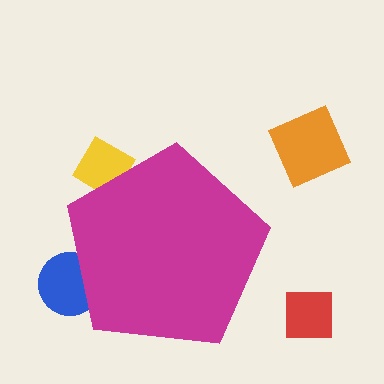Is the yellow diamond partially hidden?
Yes, the yellow diamond is partially hidden behind the magenta pentagon.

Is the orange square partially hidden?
No, the orange square is fully visible.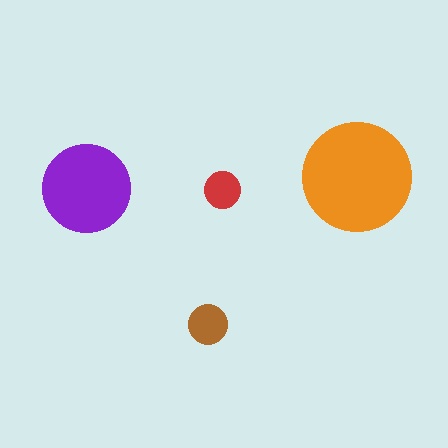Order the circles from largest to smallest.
the orange one, the purple one, the brown one, the red one.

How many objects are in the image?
There are 4 objects in the image.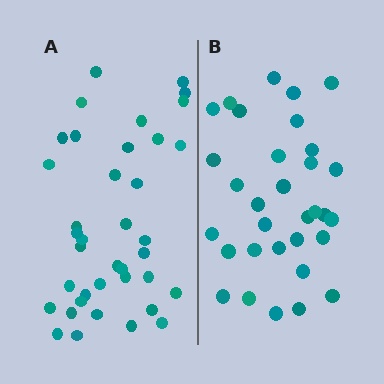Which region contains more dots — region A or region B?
Region A (the left region) has more dots.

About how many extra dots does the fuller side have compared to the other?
Region A has about 6 more dots than region B.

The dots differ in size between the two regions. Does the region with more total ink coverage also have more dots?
No. Region B has more total ink coverage because its dots are larger, but region A actually contains more individual dots. Total area can be misleading — the number of items is what matters here.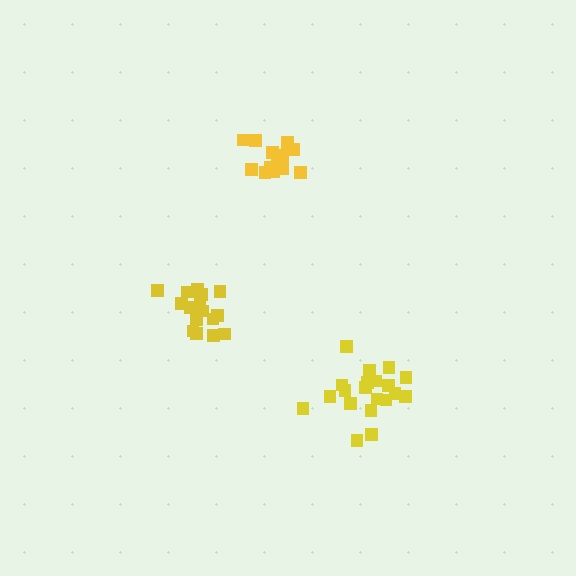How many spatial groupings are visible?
There are 3 spatial groupings.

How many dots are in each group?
Group 1: 20 dots, Group 2: 14 dots, Group 3: 16 dots (50 total).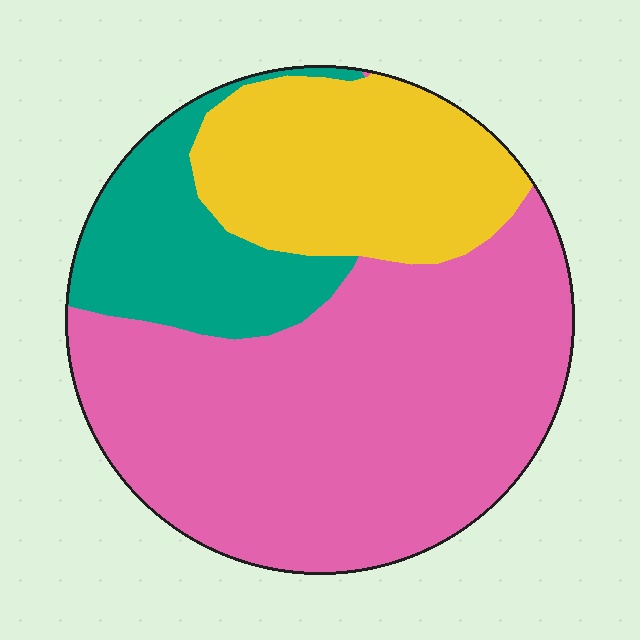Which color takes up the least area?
Teal, at roughly 15%.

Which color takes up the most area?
Pink, at roughly 60%.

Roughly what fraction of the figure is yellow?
Yellow takes up about one quarter (1/4) of the figure.